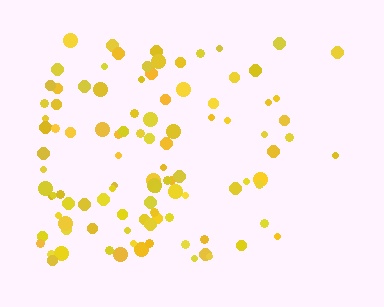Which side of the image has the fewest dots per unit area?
The right.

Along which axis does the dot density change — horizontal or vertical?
Horizontal.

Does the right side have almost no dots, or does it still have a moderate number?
Still a moderate number, just noticeably fewer than the left.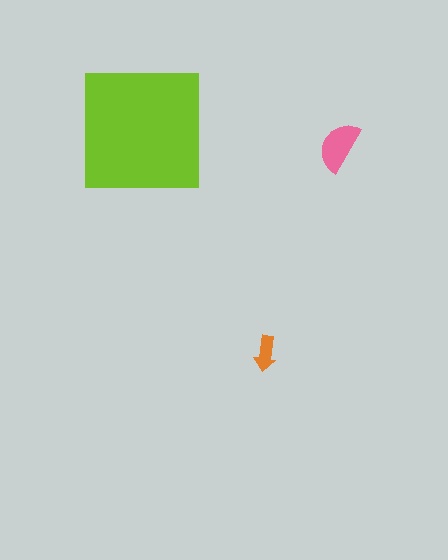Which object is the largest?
The lime square.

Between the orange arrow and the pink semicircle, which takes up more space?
The pink semicircle.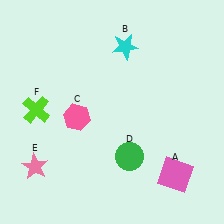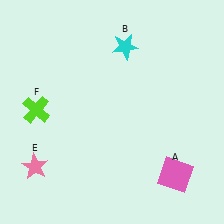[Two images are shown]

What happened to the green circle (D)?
The green circle (D) was removed in Image 2. It was in the bottom-right area of Image 1.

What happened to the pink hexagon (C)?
The pink hexagon (C) was removed in Image 2. It was in the bottom-left area of Image 1.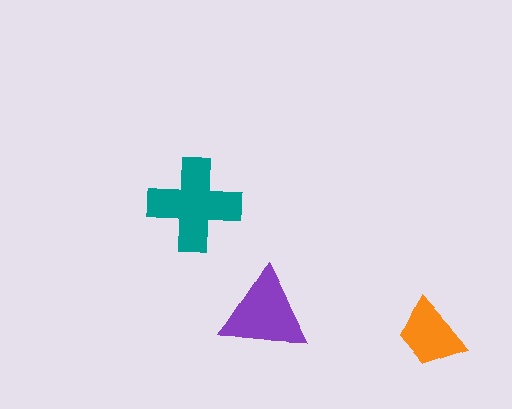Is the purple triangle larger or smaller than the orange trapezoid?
Larger.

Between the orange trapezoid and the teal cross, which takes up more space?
The teal cross.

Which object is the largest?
The teal cross.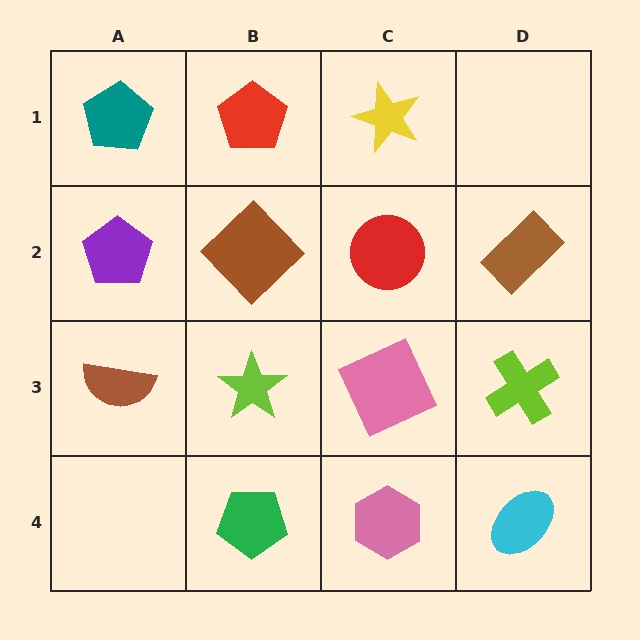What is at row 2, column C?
A red circle.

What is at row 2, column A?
A purple pentagon.